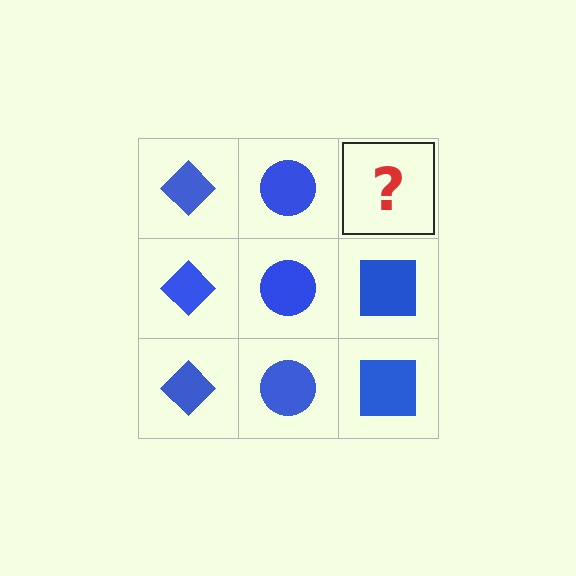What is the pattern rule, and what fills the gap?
The rule is that each column has a consistent shape. The gap should be filled with a blue square.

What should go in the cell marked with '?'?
The missing cell should contain a blue square.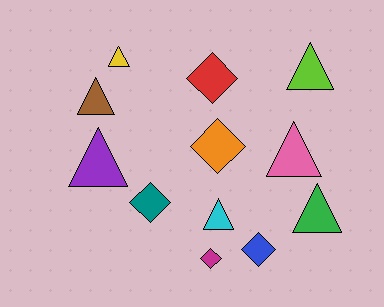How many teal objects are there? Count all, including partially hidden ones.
There is 1 teal object.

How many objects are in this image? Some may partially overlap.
There are 12 objects.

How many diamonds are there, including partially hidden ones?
There are 5 diamonds.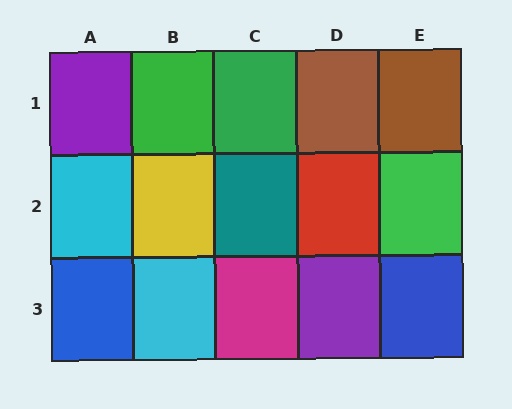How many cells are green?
3 cells are green.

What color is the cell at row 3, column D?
Purple.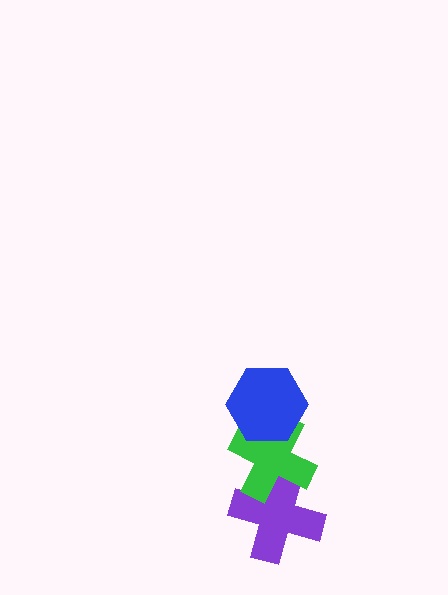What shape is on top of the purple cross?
The green cross is on top of the purple cross.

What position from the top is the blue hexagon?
The blue hexagon is 1st from the top.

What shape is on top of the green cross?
The blue hexagon is on top of the green cross.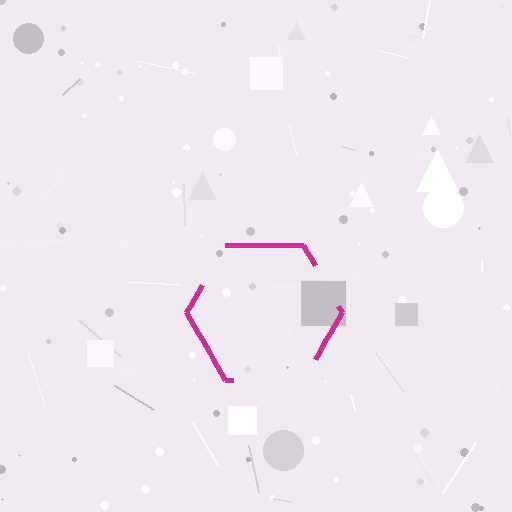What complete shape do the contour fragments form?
The contour fragments form a hexagon.